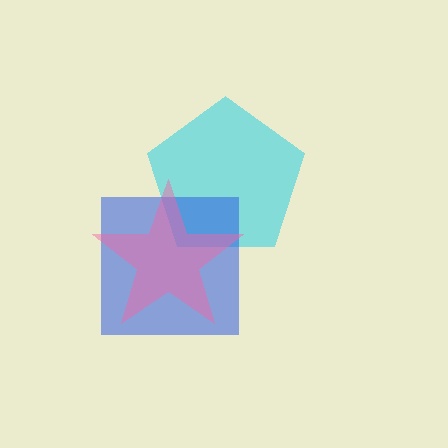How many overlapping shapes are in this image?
There are 3 overlapping shapes in the image.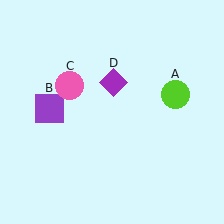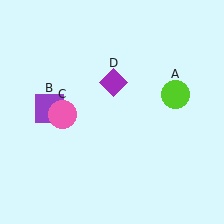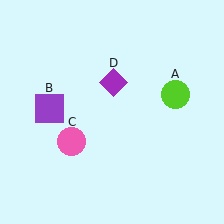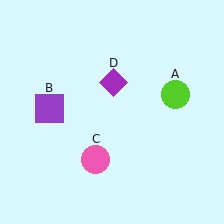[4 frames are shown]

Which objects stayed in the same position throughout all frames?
Lime circle (object A) and purple square (object B) and purple diamond (object D) remained stationary.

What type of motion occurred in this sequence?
The pink circle (object C) rotated counterclockwise around the center of the scene.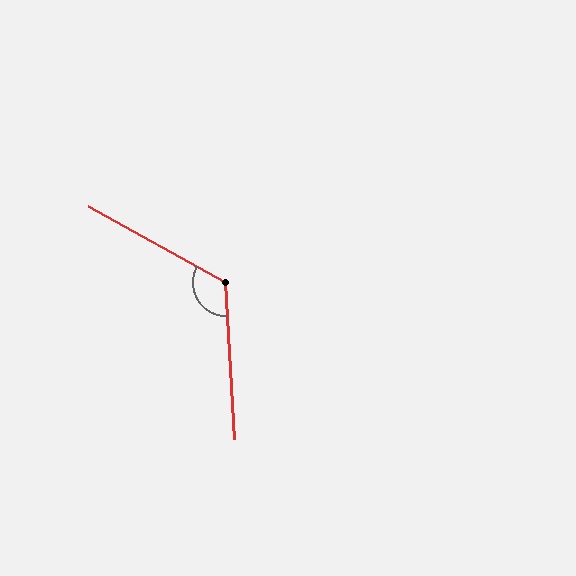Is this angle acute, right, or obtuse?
It is obtuse.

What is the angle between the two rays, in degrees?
Approximately 122 degrees.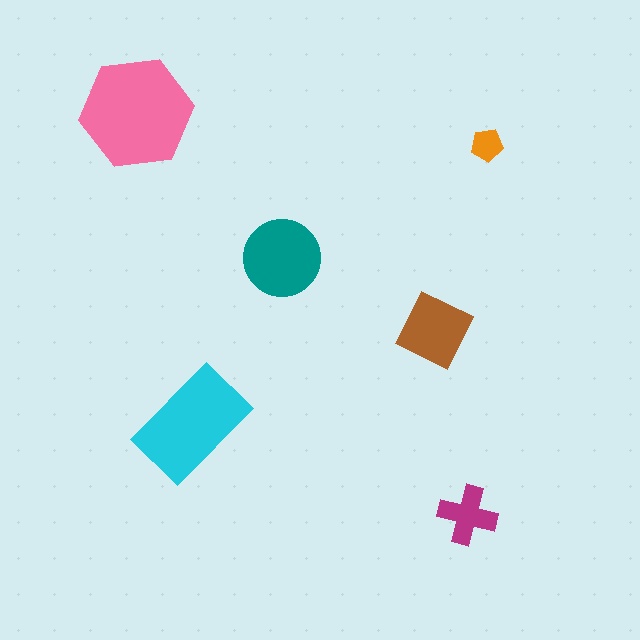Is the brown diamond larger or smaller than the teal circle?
Smaller.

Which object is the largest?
The pink hexagon.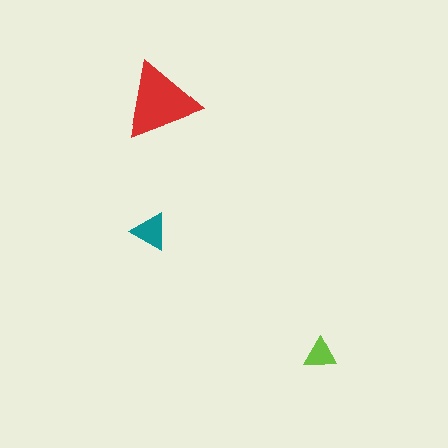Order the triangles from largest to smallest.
the red one, the teal one, the lime one.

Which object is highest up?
The red triangle is topmost.